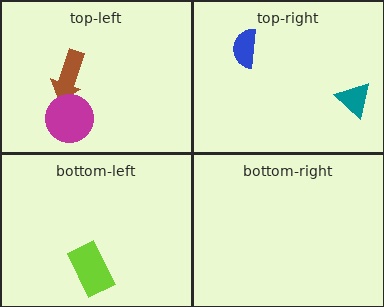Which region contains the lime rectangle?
The bottom-left region.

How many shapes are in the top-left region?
2.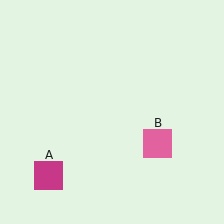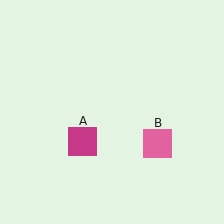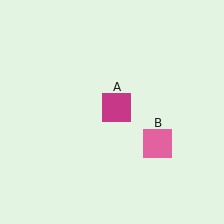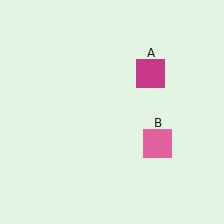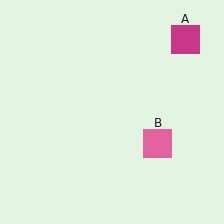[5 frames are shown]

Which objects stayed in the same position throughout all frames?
Pink square (object B) remained stationary.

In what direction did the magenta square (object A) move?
The magenta square (object A) moved up and to the right.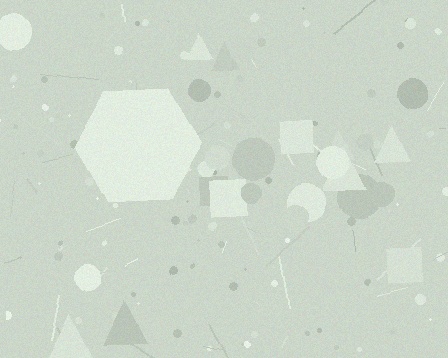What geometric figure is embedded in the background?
A hexagon is embedded in the background.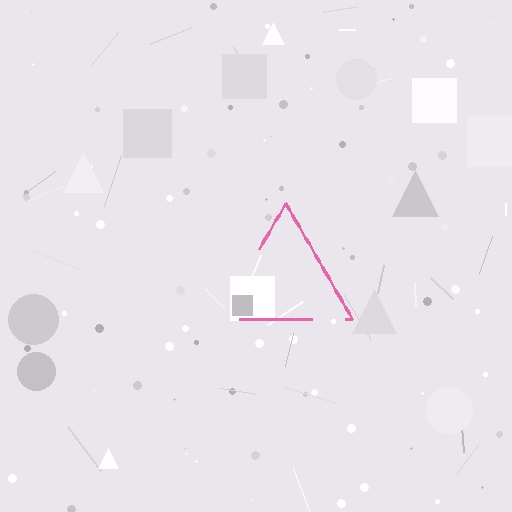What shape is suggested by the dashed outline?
The dashed outline suggests a triangle.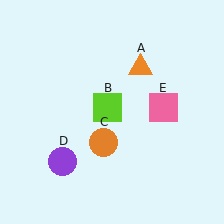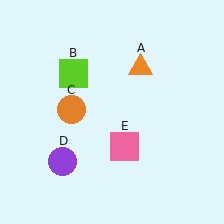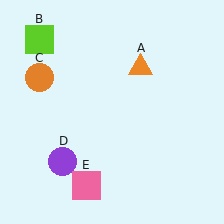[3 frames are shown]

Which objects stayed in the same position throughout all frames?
Orange triangle (object A) and purple circle (object D) remained stationary.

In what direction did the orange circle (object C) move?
The orange circle (object C) moved up and to the left.